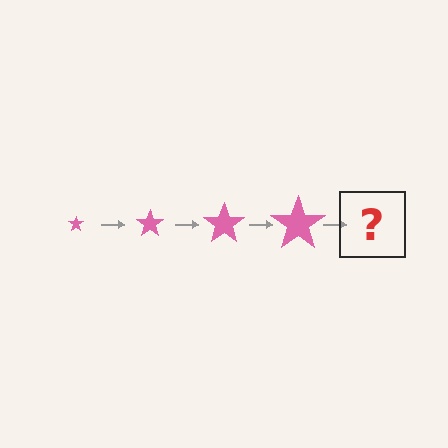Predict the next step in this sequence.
The next step is a pink star, larger than the previous one.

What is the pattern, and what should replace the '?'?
The pattern is that the star gets progressively larger each step. The '?' should be a pink star, larger than the previous one.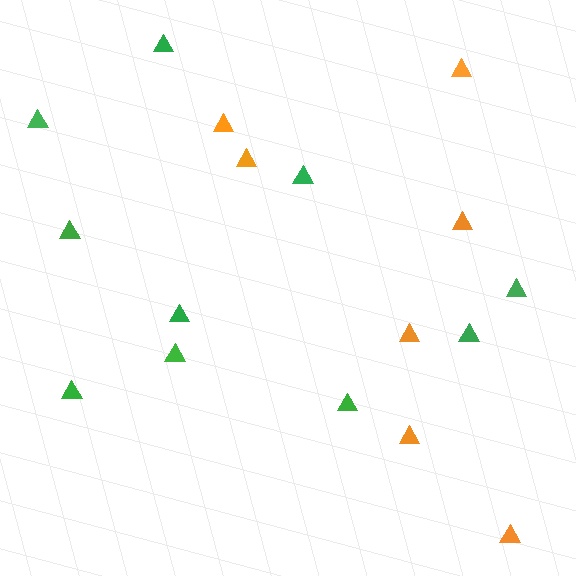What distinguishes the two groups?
There are 2 groups: one group of green triangles (10) and one group of orange triangles (7).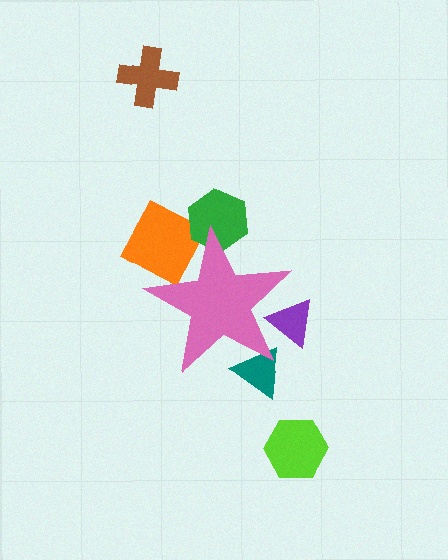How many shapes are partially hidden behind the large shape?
4 shapes are partially hidden.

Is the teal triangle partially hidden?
Yes, the teal triangle is partially hidden behind the pink star.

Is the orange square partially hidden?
Yes, the orange square is partially hidden behind the pink star.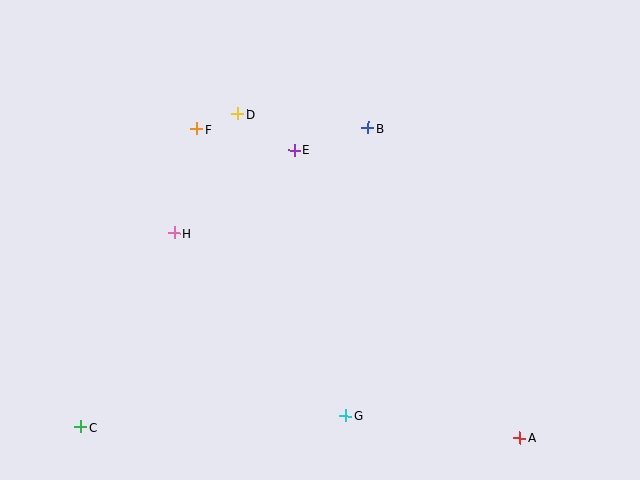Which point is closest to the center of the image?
Point E at (294, 150) is closest to the center.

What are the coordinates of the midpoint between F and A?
The midpoint between F and A is at (358, 283).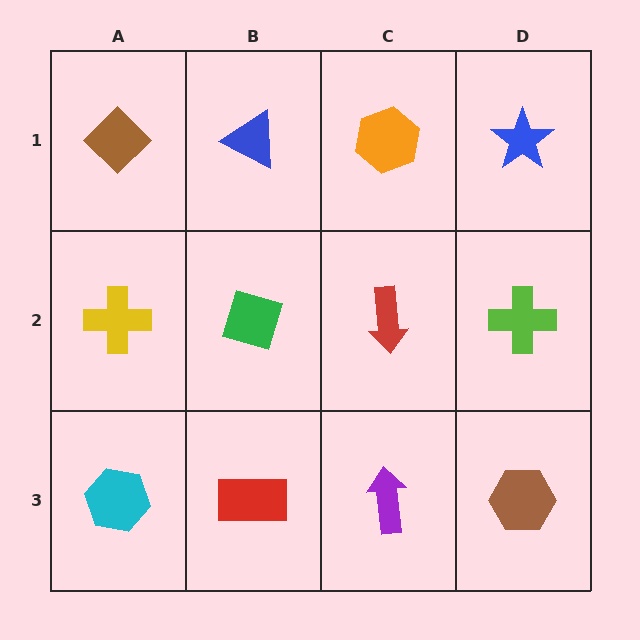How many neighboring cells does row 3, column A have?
2.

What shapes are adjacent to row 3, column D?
A lime cross (row 2, column D), a purple arrow (row 3, column C).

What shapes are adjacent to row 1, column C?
A red arrow (row 2, column C), a blue triangle (row 1, column B), a blue star (row 1, column D).